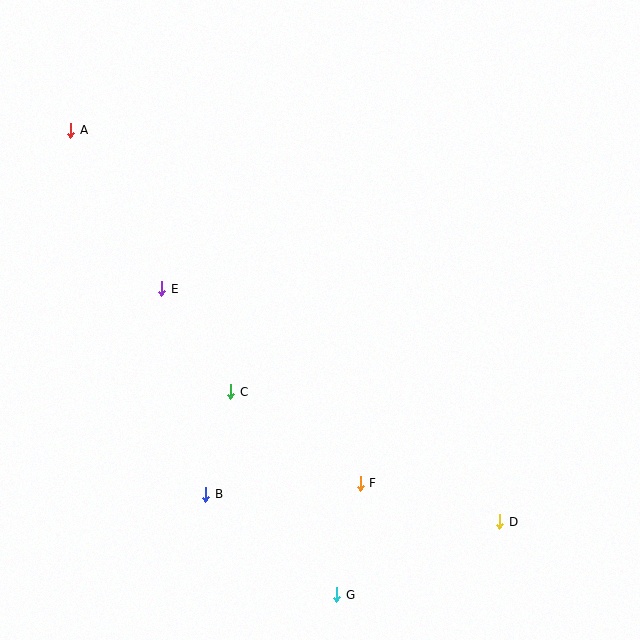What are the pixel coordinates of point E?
Point E is at (162, 289).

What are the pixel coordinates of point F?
Point F is at (360, 483).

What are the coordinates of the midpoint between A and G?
The midpoint between A and G is at (204, 362).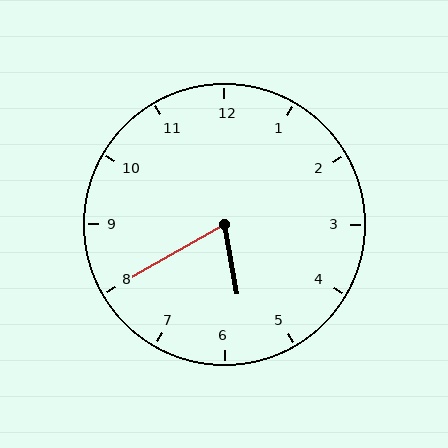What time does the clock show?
5:40.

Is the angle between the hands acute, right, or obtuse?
It is acute.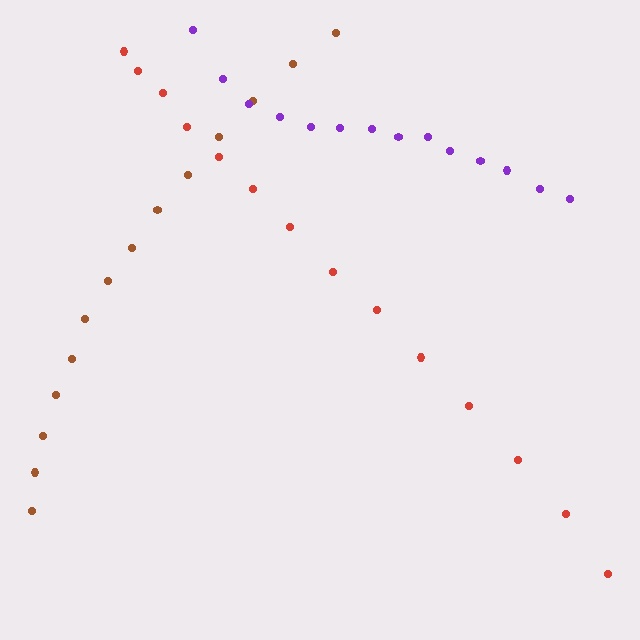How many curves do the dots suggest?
There are 3 distinct paths.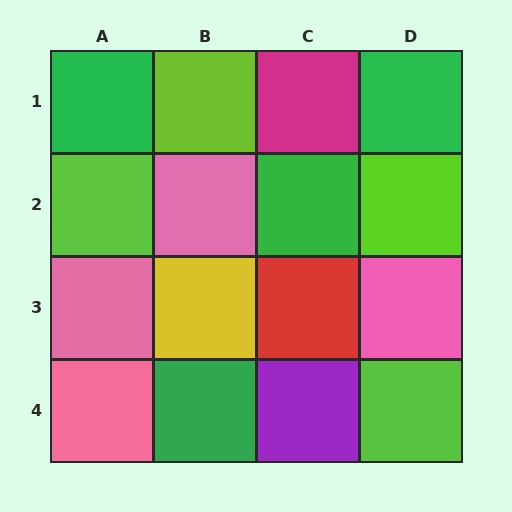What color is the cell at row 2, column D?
Lime.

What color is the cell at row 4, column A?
Pink.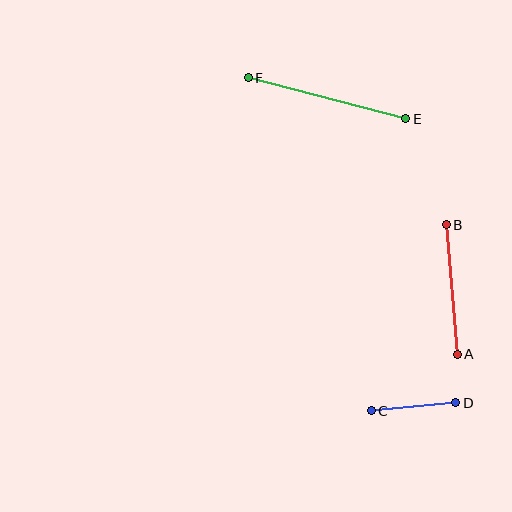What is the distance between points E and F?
The distance is approximately 163 pixels.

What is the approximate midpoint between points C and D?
The midpoint is at approximately (414, 407) pixels.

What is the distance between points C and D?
The distance is approximately 85 pixels.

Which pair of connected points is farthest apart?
Points E and F are farthest apart.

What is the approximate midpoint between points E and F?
The midpoint is at approximately (327, 98) pixels.